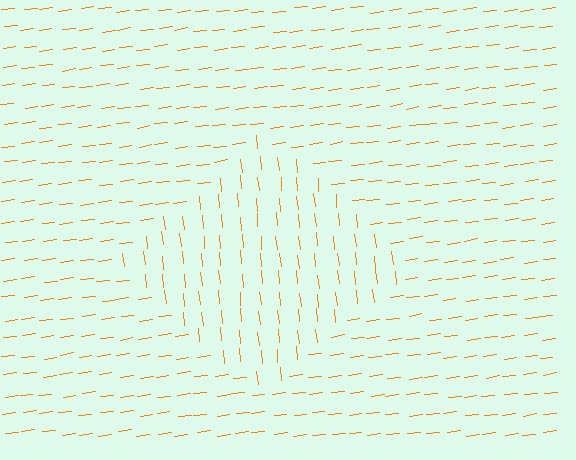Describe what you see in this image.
The image is filled with small orange line segments. A diamond region in the image has lines oriented differently from the surrounding lines, creating a visible texture boundary.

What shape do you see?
I see a diamond.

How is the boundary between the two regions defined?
The boundary is defined purely by a change in line orientation (approximately 89 degrees difference). All lines are the same color and thickness.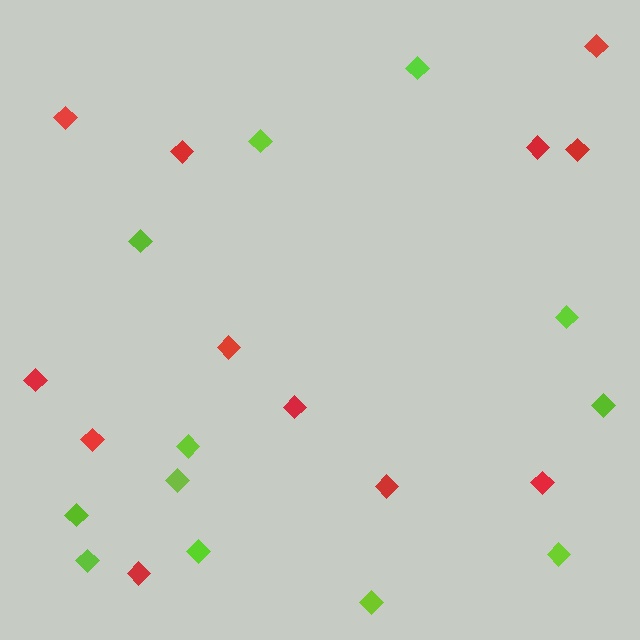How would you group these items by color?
There are 2 groups: one group of red diamonds (12) and one group of lime diamonds (12).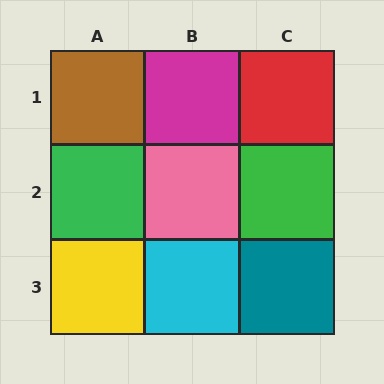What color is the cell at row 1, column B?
Magenta.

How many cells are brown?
1 cell is brown.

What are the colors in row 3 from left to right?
Yellow, cyan, teal.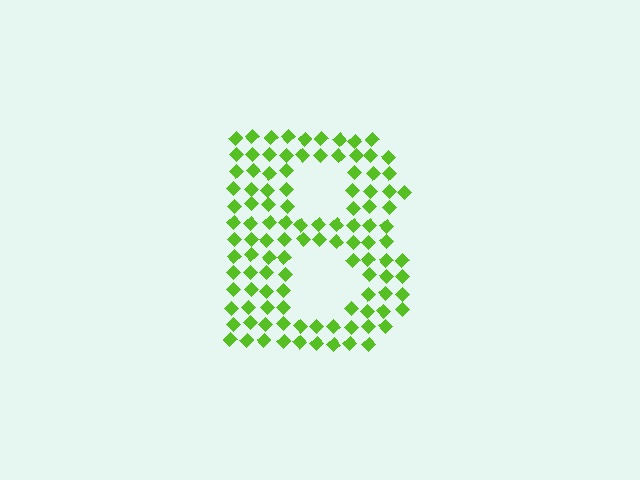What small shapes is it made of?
It is made of small diamonds.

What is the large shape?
The large shape is the letter B.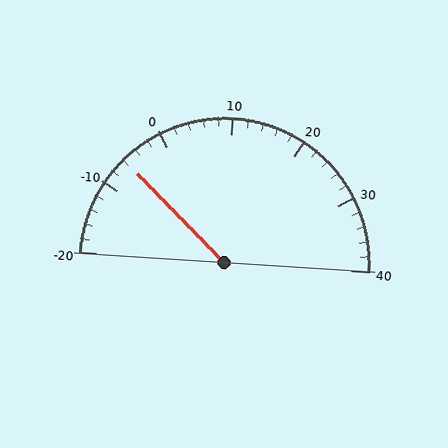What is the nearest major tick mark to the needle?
The nearest major tick mark is -10.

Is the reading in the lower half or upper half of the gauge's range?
The reading is in the lower half of the range (-20 to 40).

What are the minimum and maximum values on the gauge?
The gauge ranges from -20 to 40.